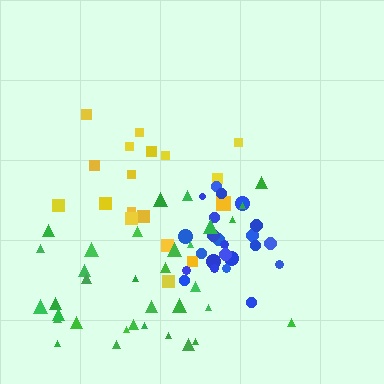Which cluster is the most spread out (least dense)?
Yellow.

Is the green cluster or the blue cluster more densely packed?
Blue.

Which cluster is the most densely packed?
Blue.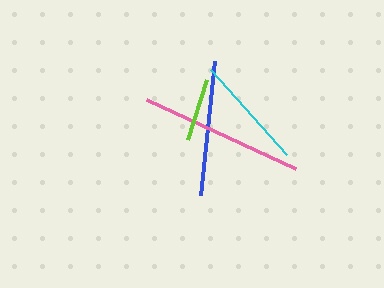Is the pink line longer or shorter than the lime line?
The pink line is longer than the lime line.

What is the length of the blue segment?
The blue segment is approximately 135 pixels long.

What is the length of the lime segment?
The lime segment is approximately 62 pixels long.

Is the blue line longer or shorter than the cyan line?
The blue line is longer than the cyan line.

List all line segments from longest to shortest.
From longest to shortest: pink, blue, cyan, lime.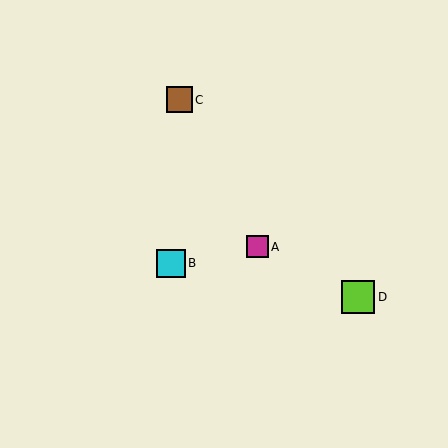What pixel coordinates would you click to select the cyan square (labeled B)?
Click at (171, 263) to select the cyan square B.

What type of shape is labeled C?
Shape C is a brown square.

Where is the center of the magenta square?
The center of the magenta square is at (257, 247).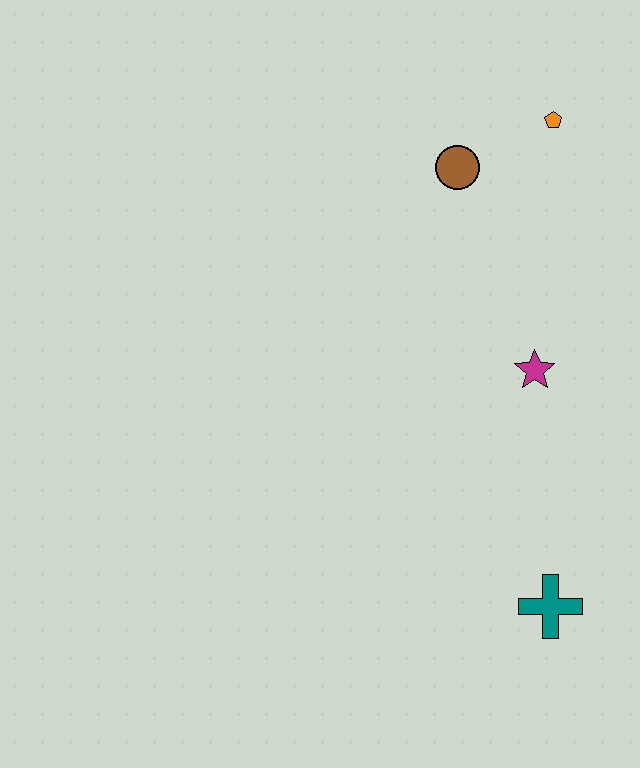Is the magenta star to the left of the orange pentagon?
Yes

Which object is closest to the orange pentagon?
The brown circle is closest to the orange pentagon.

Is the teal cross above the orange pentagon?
No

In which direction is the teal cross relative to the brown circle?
The teal cross is below the brown circle.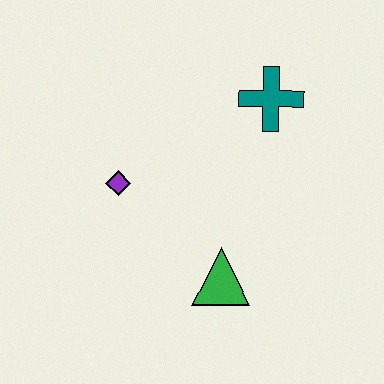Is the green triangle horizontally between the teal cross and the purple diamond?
Yes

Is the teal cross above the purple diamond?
Yes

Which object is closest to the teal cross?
The purple diamond is closest to the teal cross.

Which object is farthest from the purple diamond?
The teal cross is farthest from the purple diamond.